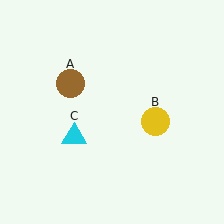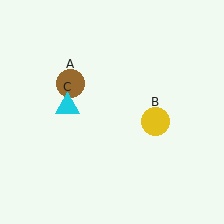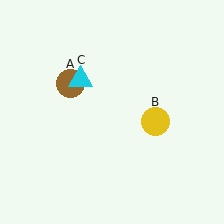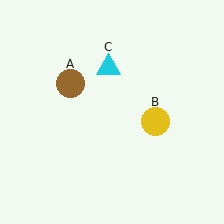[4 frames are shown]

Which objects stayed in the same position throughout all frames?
Brown circle (object A) and yellow circle (object B) remained stationary.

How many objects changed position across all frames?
1 object changed position: cyan triangle (object C).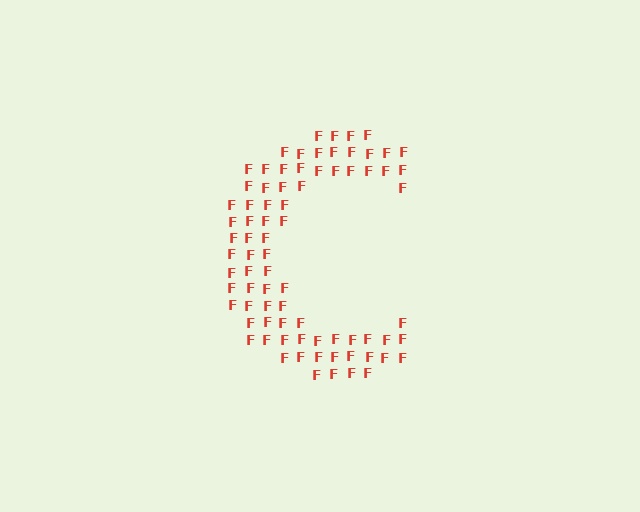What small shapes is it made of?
It is made of small letter F's.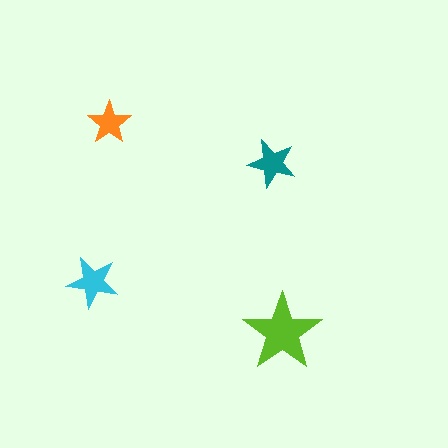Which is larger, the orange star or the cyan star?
The cyan one.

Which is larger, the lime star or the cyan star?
The lime one.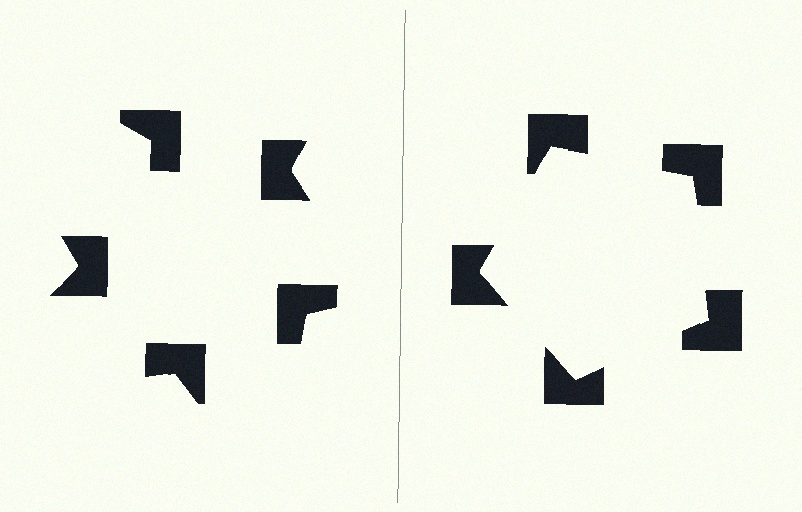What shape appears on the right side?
An illusory pentagon.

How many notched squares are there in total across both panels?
10 — 5 on each side.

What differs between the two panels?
The notched squares are positioned identically on both sides; only the wedge orientations differ. On the right they align to a pentagon; on the left they are misaligned.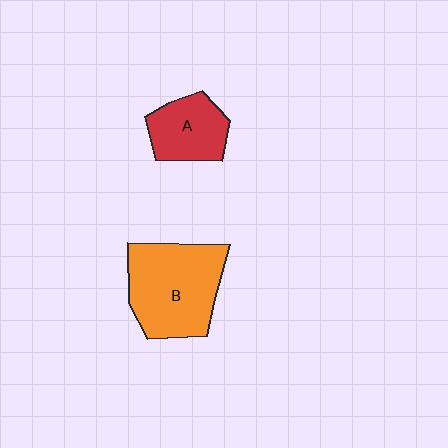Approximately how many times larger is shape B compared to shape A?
Approximately 1.8 times.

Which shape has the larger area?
Shape B (orange).